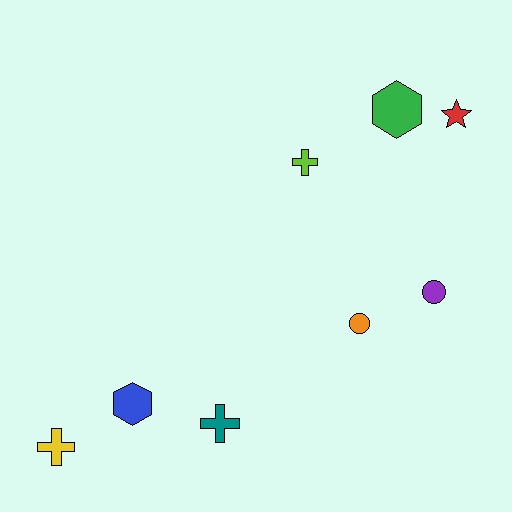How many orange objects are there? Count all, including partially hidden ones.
There is 1 orange object.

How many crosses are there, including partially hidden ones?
There are 3 crosses.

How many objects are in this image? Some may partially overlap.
There are 8 objects.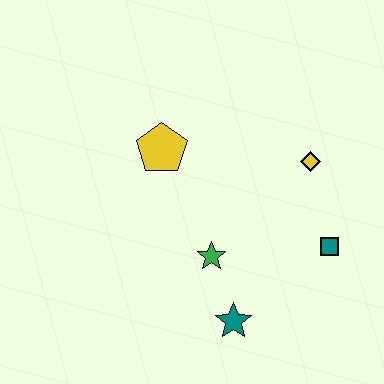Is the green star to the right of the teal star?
No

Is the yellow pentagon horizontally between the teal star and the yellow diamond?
No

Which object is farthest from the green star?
The yellow diamond is farthest from the green star.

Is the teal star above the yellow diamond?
No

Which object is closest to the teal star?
The green star is closest to the teal star.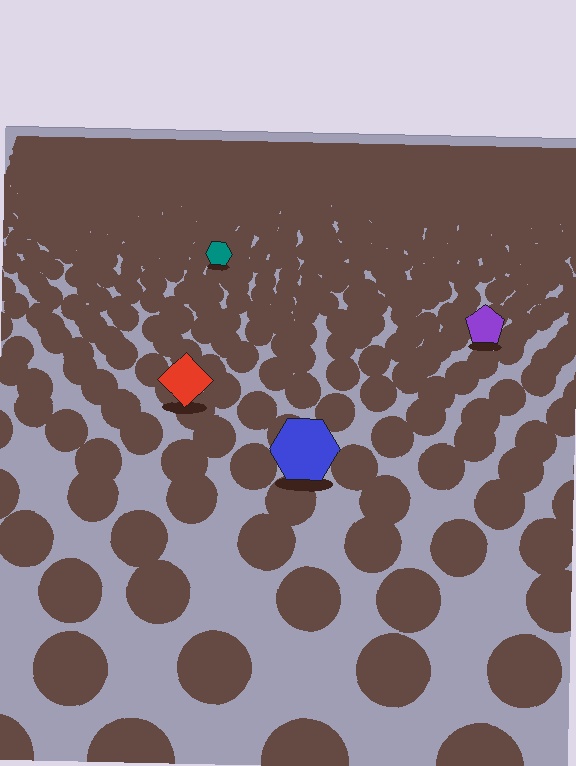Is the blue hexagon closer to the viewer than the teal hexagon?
Yes. The blue hexagon is closer — you can tell from the texture gradient: the ground texture is coarser near it.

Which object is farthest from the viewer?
The teal hexagon is farthest from the viewer. It appears smaller and the ground texture around it is denser.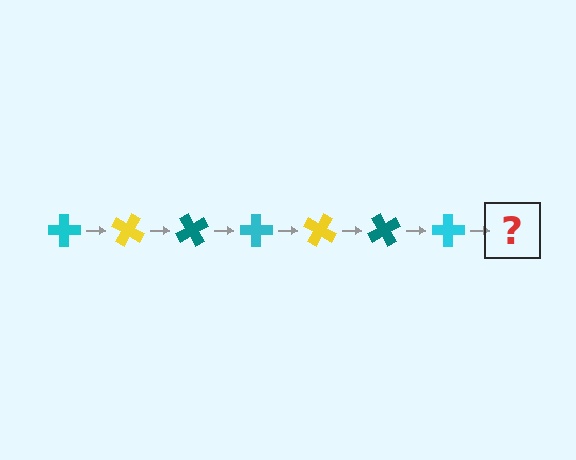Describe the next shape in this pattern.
It should be a yellow cross, rotated 210 degrees from the start.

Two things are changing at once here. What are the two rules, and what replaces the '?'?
The two rules are that it rotates 30 degrees each step and the color cycles through cyan, yellow, and teal. The '?' should be a yellow cross, rotated 210 degrees from the start.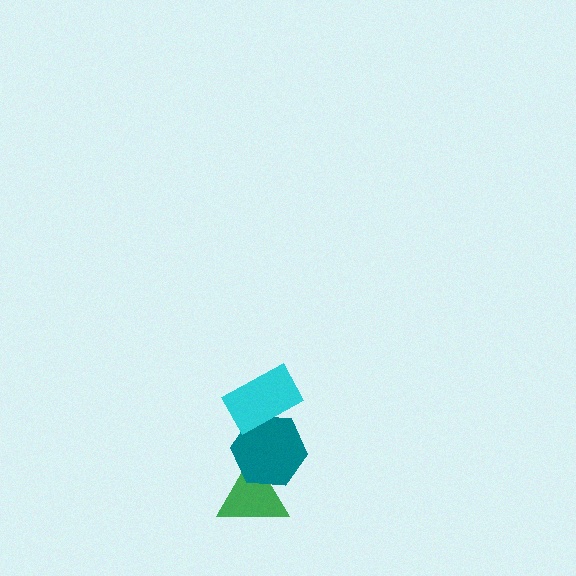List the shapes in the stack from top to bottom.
From top to bottom: the cyan rectangle, the teal hexagon, the green triangle.